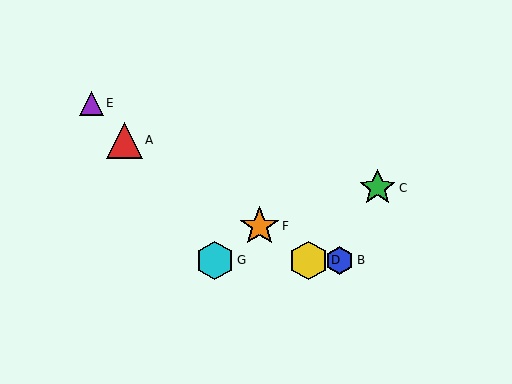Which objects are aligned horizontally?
Objects B, D, G are aligned horizontally.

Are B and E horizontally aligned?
No, B is at y≈260 and E is at y≈103.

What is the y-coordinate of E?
Object E is at y≈103.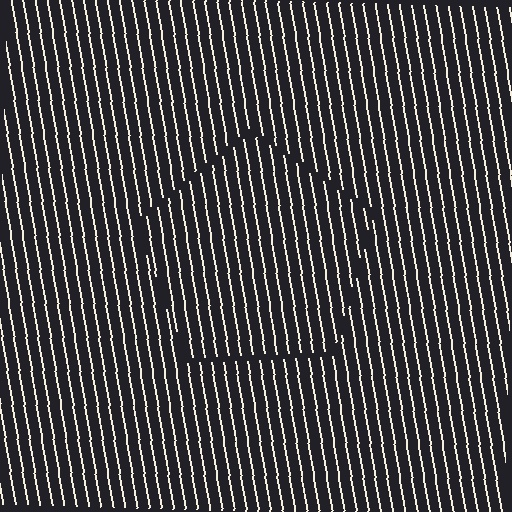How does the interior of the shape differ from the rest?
The interior of the shape contains the same grating, shifted by half a period — the contour is defined by the phase discontinuity where line-ends from the inner and outer gratings abut.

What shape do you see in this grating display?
An illusory pentagon. The interior of the shape contains the same grating, shifted by half a period — the contour is defined by the phase discontinuity where line-ends from the inner and outer gratings abut.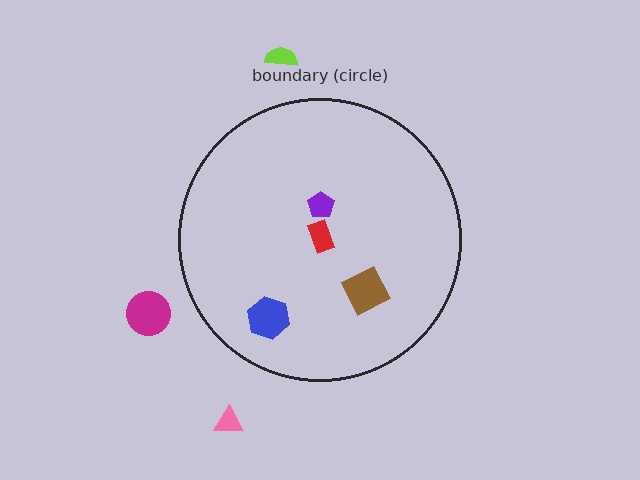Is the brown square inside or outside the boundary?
Inside.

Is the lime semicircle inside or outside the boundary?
Outside.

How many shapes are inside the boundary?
4 inside, 3 outside.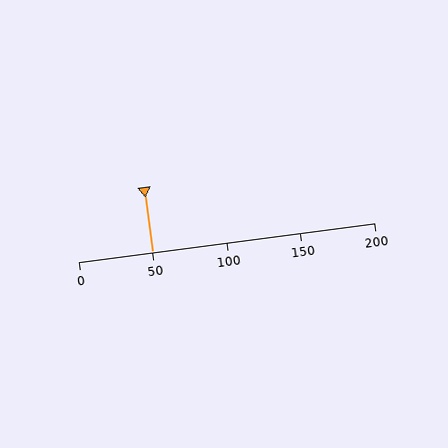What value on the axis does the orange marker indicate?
The marker indicates approximately 50.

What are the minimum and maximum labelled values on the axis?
The axis runs from 0 to 200.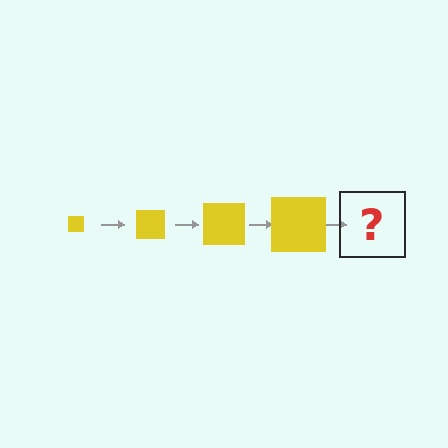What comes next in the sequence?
The next element should be a yellow square, larger than the previous one.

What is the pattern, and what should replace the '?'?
The pattern is that the square gets progressively larger each step. The '?' should be a yellow square, larger than the previous one.